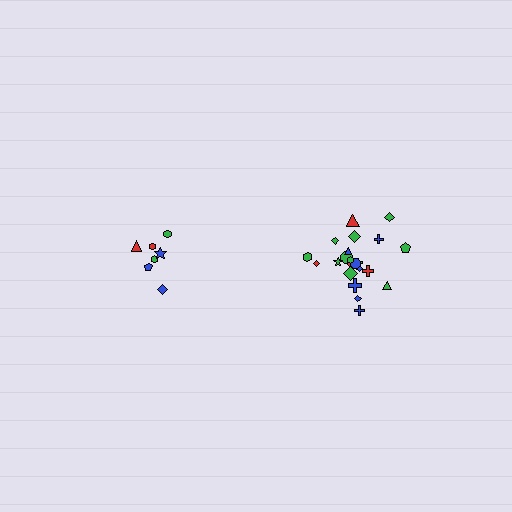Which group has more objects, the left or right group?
The right group.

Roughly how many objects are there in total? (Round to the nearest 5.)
Roughly 30 objects in total.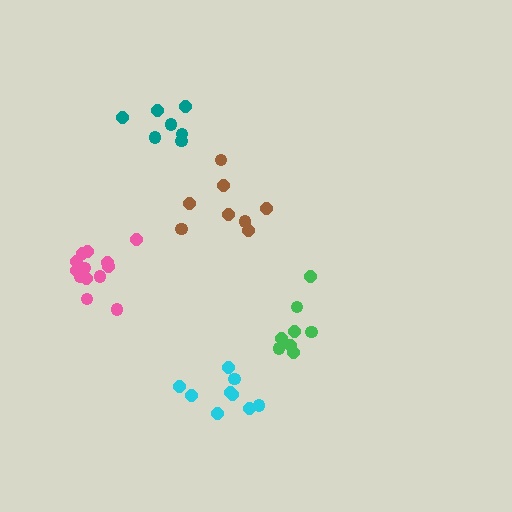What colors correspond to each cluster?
The clusters are colored: teal, brown, cyan, green, pink.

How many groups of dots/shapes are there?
There are 5 groups.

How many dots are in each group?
Group 1: 7 dots, Group 2: 8 dots, Group 3: 9 dots, Group 4: 8 dots, Group 5: 13 dots (45 total).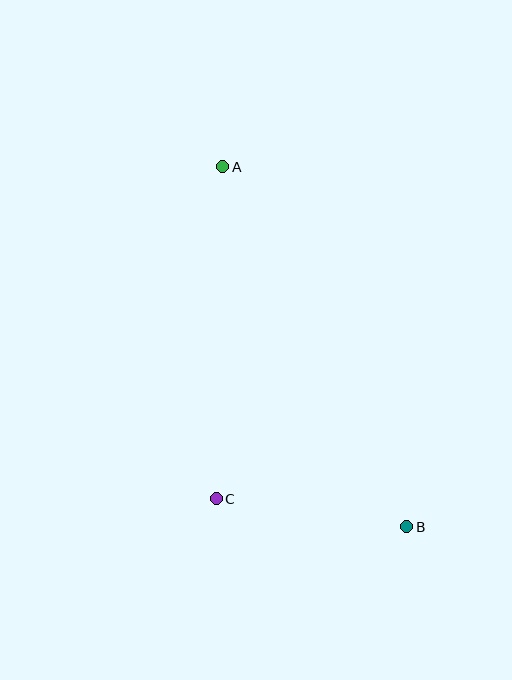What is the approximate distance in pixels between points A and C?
The distance between A and C is approximately 332 pixels.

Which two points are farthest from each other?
Points A and B are farthest from each other.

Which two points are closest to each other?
Points B and C are closest to each other.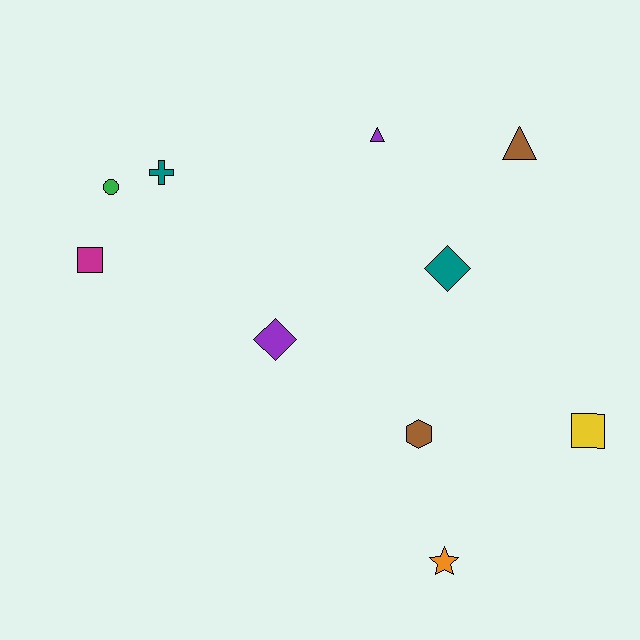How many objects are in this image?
There are 10 objects.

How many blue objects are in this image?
There are no blue objects.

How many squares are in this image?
There are 2 squares.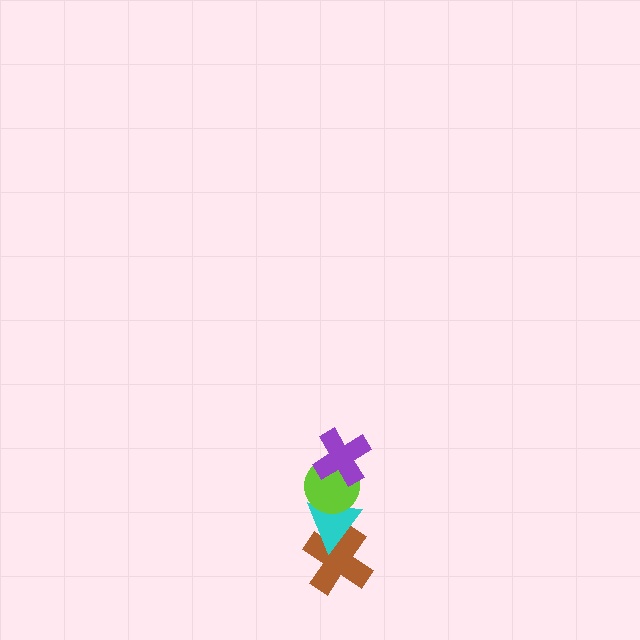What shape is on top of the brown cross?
The cyan triangle is on top of the brown cross.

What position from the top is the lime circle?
The lime circle is 2nd from the top.